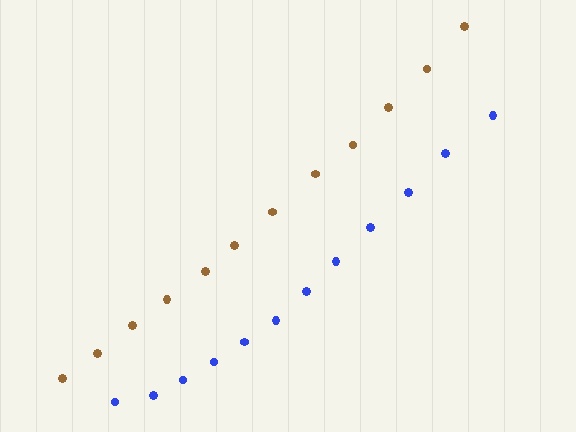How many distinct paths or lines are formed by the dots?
There are 2 distinct paths.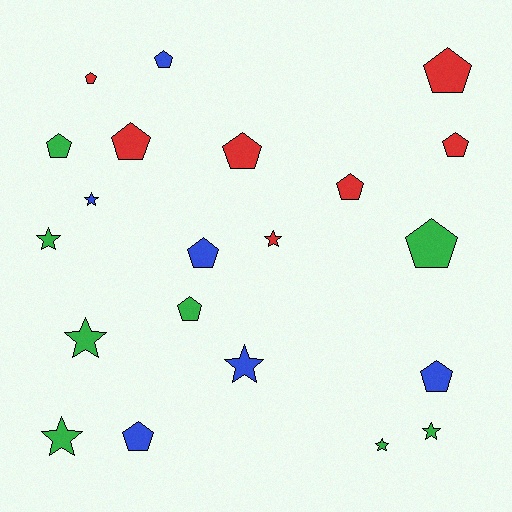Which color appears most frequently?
Green, with 8 objects.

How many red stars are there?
There is 1 red star.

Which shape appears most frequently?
Pentagon, with 13 objects.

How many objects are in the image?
There are 21 objects.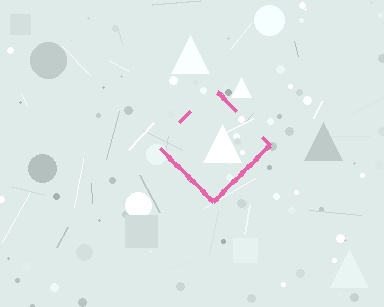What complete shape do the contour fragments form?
The contour fragments form a diamond.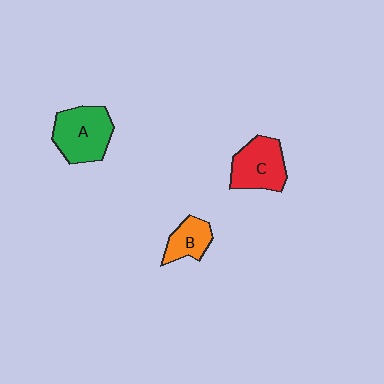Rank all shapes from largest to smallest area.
From largest to smallest: A (green), C (red), B (orange).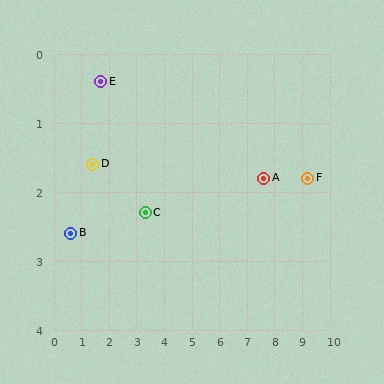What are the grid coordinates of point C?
Point C is at approximately (3.3, 2.3).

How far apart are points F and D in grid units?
Points F and D are about 7.8 grid units apart.